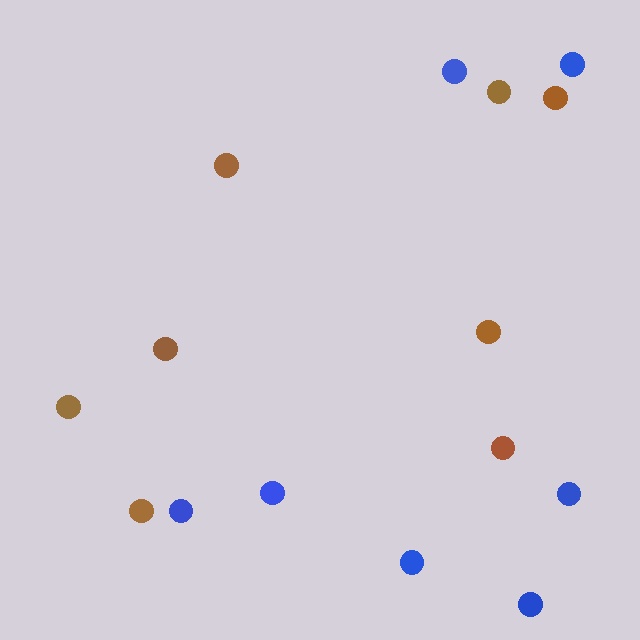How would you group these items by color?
There are 2 groups: one group of blue circles (7) and one group of brown circles (8).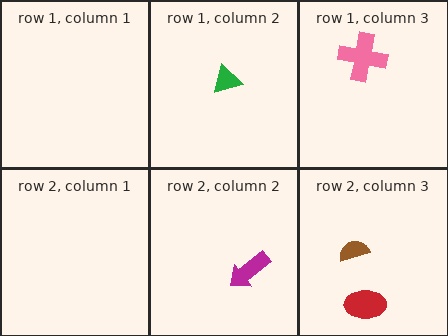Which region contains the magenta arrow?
The row 2, column 2 region.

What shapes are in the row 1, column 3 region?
The pink cross.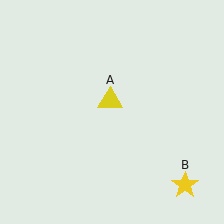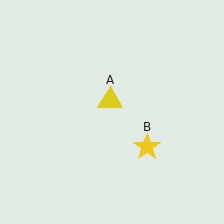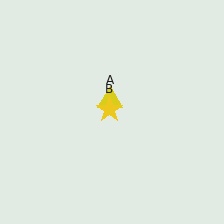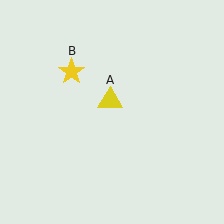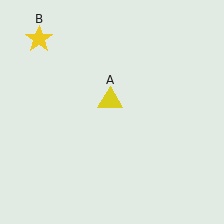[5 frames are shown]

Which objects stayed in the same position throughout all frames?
Yellow triangle (object A) remained stationary.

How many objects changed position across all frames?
1 object changed position: yellow star (object B).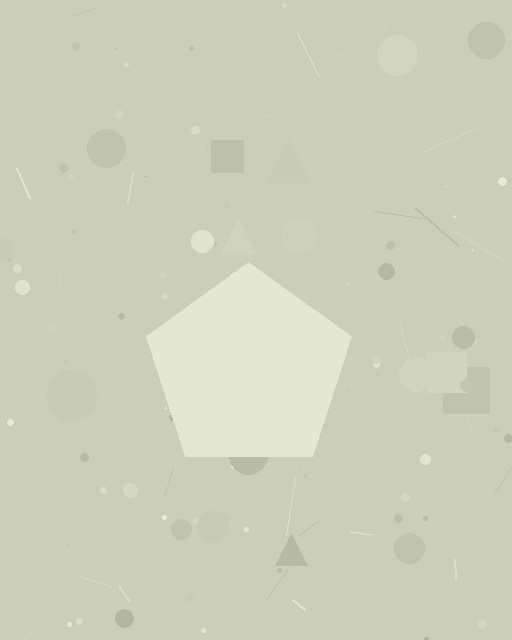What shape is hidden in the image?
A pentagon is hidden in the image.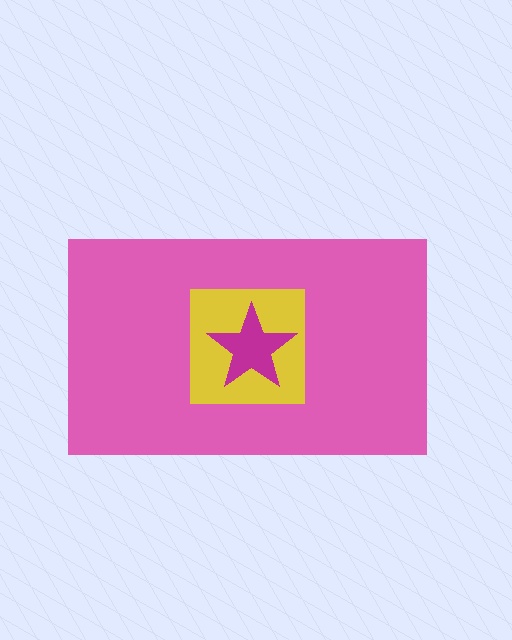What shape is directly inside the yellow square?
The magenta star.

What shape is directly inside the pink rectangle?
The yellow square.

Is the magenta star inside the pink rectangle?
Yes.